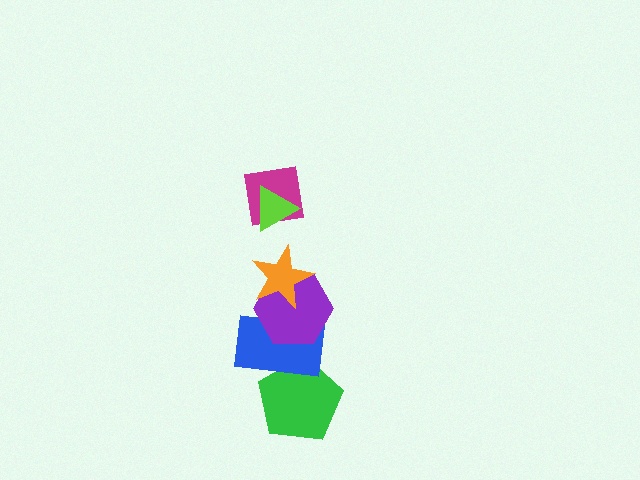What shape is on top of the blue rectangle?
The purple hexagon is on top of the blue rectangle.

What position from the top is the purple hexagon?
The purple hexagon is 4th from the top.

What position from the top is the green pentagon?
The green pentagon is 6th from the top.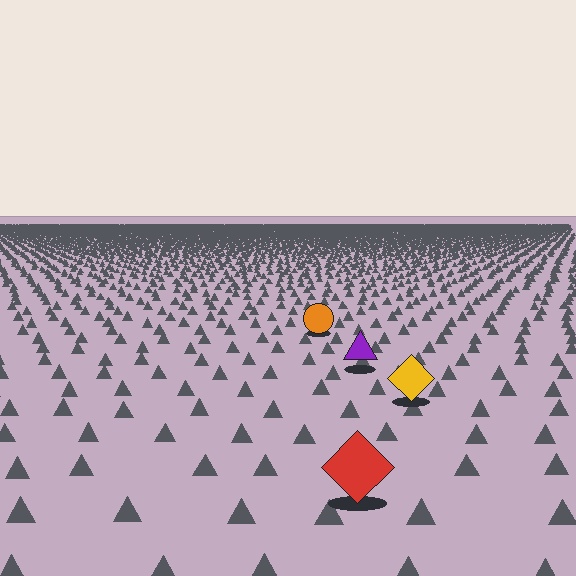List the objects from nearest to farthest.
From nearest to farthest: the red diamond, the yellow diamond, the purple triangle, the orange circle.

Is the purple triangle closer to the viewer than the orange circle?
Yes. The purple triangle is closer — you can tell from the texture gradient: the ground texture is coarser near it.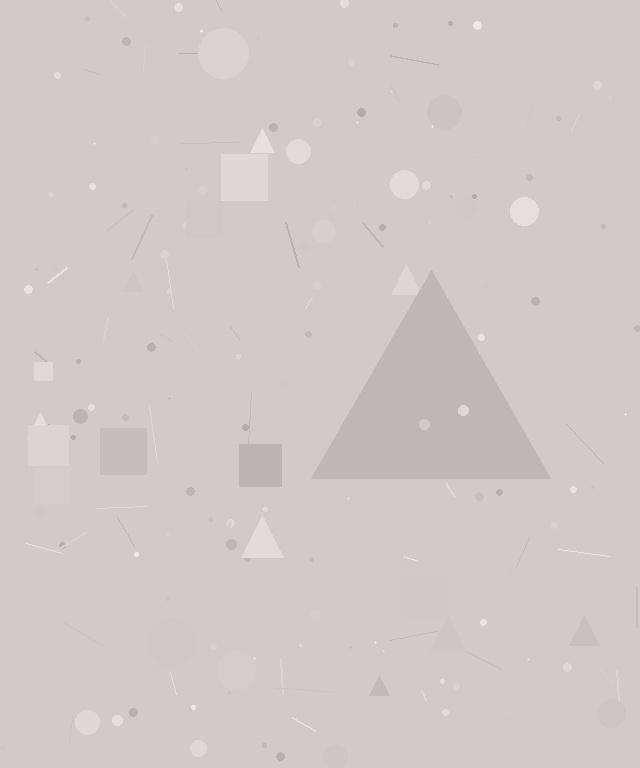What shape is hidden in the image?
A triangle is hidden in the image.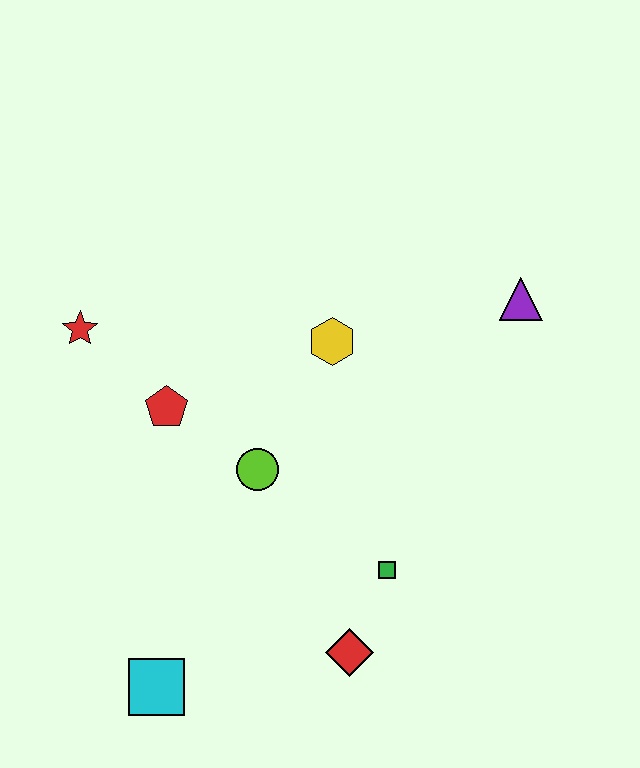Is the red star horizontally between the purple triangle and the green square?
No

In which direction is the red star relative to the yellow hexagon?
The red star is to the left of the yellow hexagon.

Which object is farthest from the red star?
The purple triangle is farthest from the red star.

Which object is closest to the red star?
The red pentagon is closest to the red star.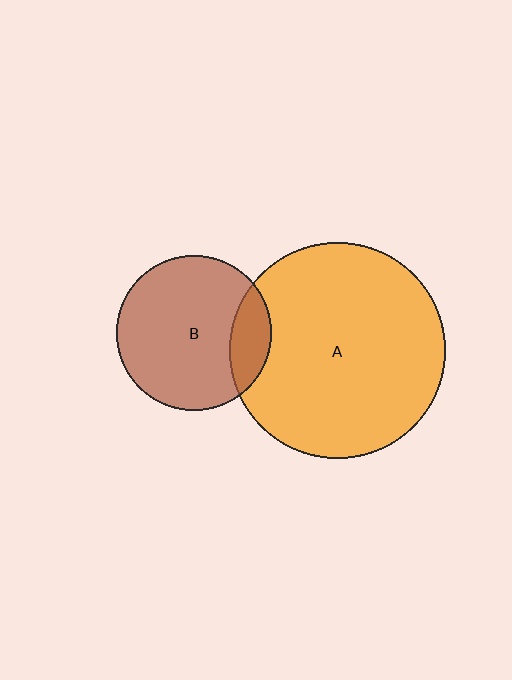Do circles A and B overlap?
Yes.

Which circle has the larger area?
Circle A (orange).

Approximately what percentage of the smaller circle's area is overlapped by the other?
Approximately 15%.